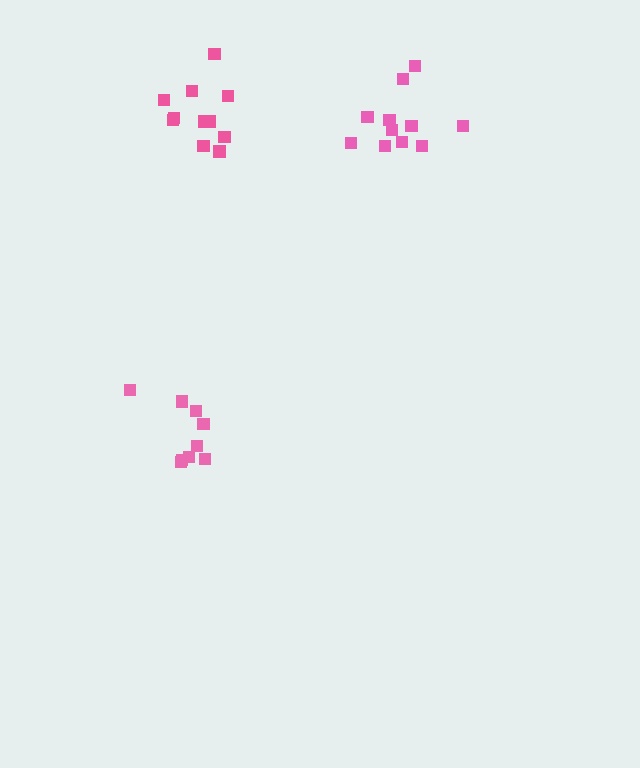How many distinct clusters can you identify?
There are 3 distinct clusters.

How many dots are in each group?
Group 1: 11 dots, Group 2: 11 dots, Group 3: 9 dots (31 total).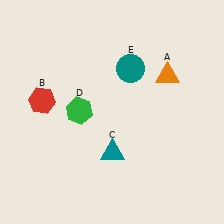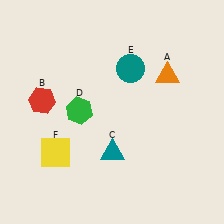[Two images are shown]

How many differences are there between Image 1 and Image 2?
There is 1 difference between the two images.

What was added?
A yellow square (F) was added in Image 2.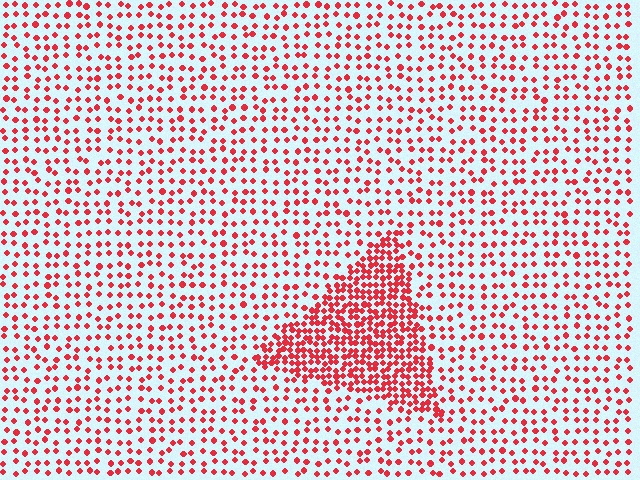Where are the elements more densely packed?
The elements are more densely packed inside the triangle boundary.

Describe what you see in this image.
The image contains small red elements arranged at two different densities. A triangle-shaped region is visible where the elements are more densely packed than the surrounding area.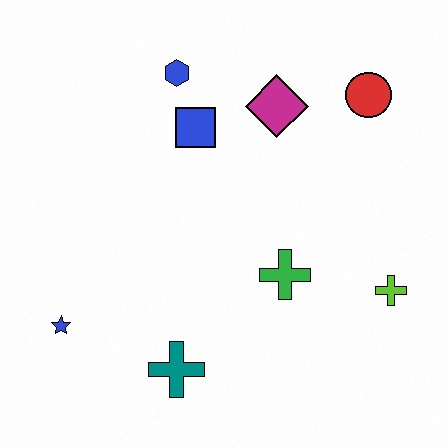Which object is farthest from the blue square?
The lime cross is farthest from the blue square.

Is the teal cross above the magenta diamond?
No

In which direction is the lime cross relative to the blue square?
The lime cross is to the right of the blue square.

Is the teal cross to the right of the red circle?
No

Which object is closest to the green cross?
The lime cross is closest to the green cross.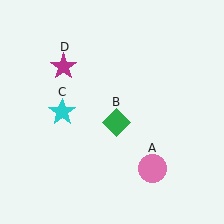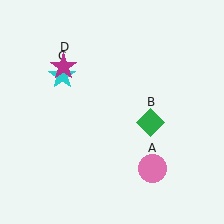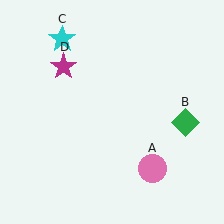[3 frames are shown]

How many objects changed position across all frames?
2 objects changed position: green diamond (object B), cyan star (object C).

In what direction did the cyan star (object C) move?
The cyan star (object C) moved up.